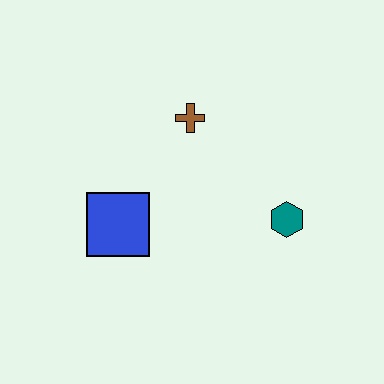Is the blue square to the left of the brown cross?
Yes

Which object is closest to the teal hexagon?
The brown cross is closest to the teal hexagon.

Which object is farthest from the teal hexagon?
The blue square is farthest from the teal hexagon.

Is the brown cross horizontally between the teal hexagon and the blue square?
Yes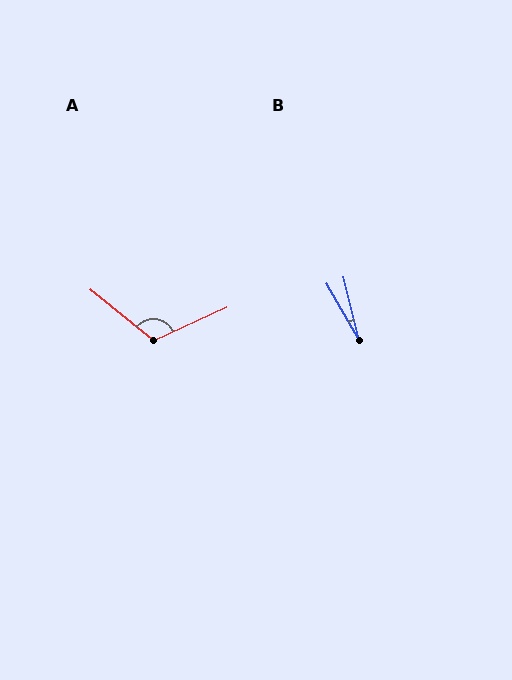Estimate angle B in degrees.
Approximately 16 degrees.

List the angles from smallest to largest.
B (16°), A (116°).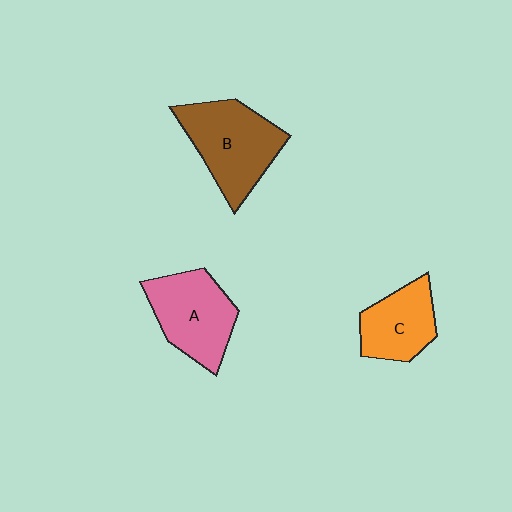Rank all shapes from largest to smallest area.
From largest to smallest: B (brown), A (pink), C (orange).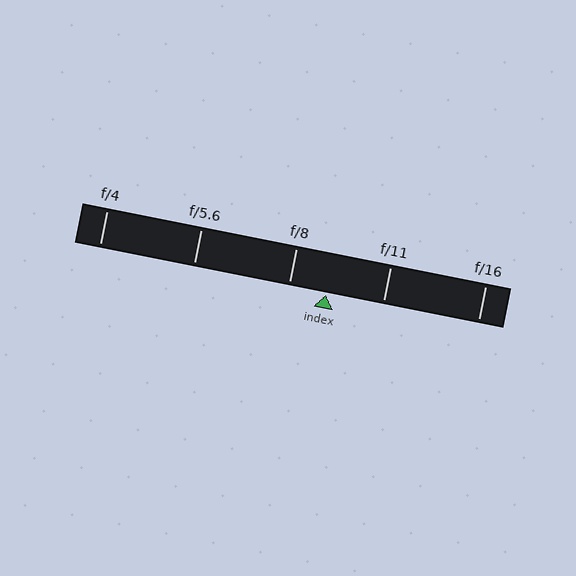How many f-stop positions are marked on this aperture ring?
There are 5 f-stop positions marked.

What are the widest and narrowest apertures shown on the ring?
The widest aperture shown is f/4 and the narrowest is f/16.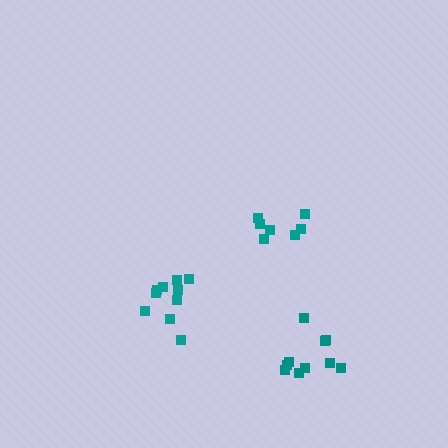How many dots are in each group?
Group 1: 10 dots, Group 2: 10 dots, Group 3: 7 dots (27 total).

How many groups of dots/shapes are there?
There are 3 groups.